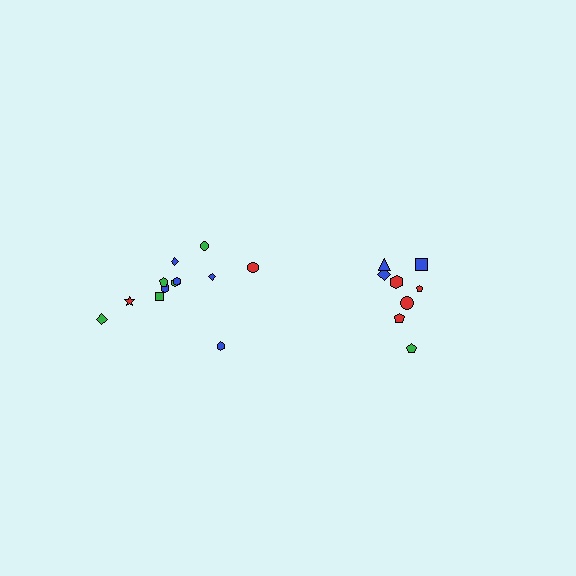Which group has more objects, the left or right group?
The left group.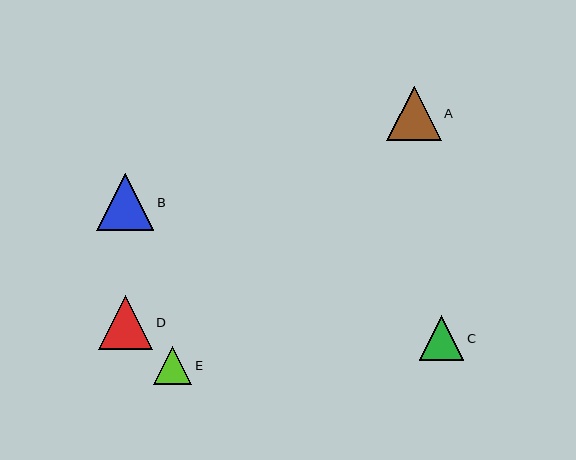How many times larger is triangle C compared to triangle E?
Triangle C is approximately 1.2 times the size of triangle E.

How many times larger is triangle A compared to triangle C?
Triangle A is approximately 1.2 times the size of triangle C.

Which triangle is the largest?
Triangle B is the largest with a size of approximately 57 pixels.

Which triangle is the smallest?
Triangle E is the smallest with a size of approximately 39 pixels.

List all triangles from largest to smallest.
From largest to smallest: B, D, A, C, E.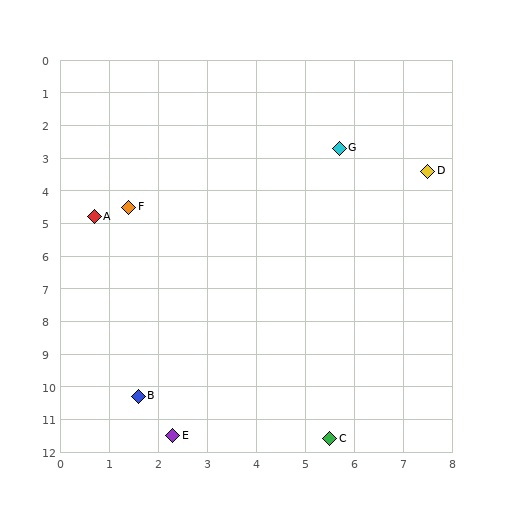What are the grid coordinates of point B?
Point B is at approximately (1.6, 10.3).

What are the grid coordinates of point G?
Point G is at approximately (5.7, 2.7).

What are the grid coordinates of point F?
Point F is at approximately (1.4, 4.5).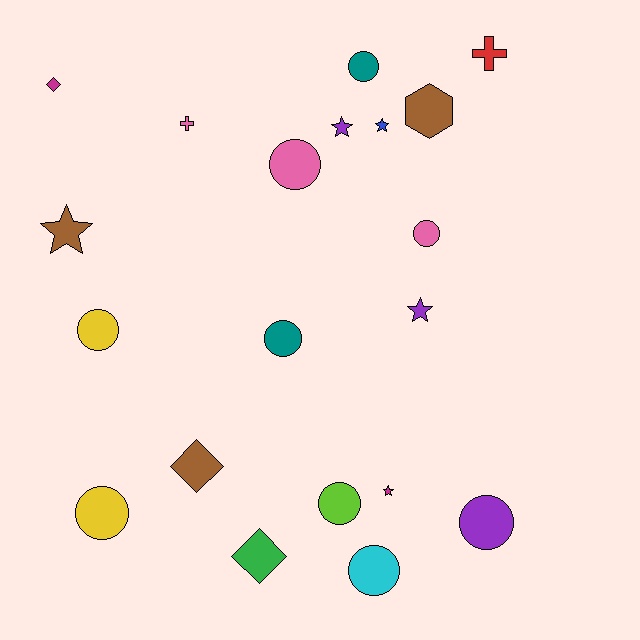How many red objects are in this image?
There is 1 red object.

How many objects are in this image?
There are 20 objects.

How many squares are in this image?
There are no squares.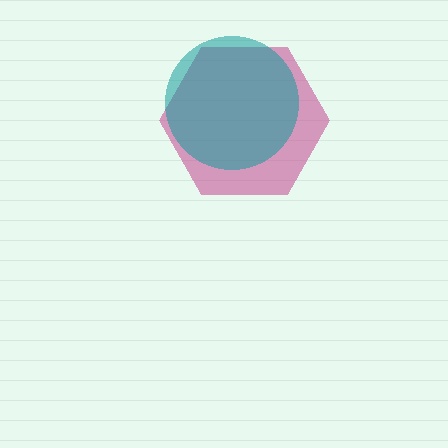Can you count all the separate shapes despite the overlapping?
Yes, there are 2 separate shapes.